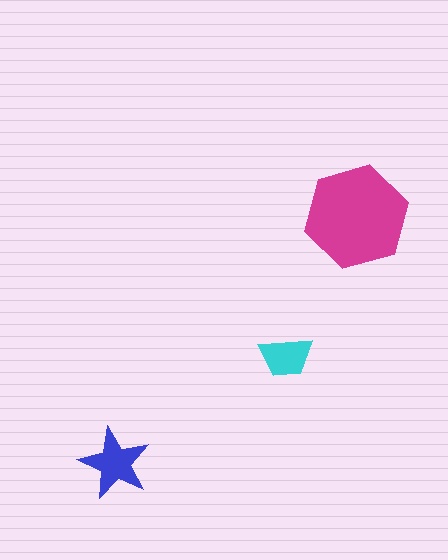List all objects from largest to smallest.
The magenta hexagon, the blue star, the cyan trapezoid.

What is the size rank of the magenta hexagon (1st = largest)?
1st.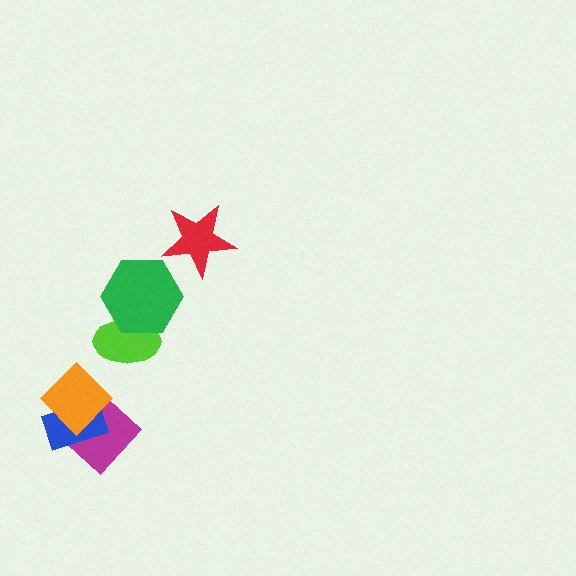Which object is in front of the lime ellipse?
The green hexagon is in front of the lime ellipse.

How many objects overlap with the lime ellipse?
1 object overlaps with the lime ellipse.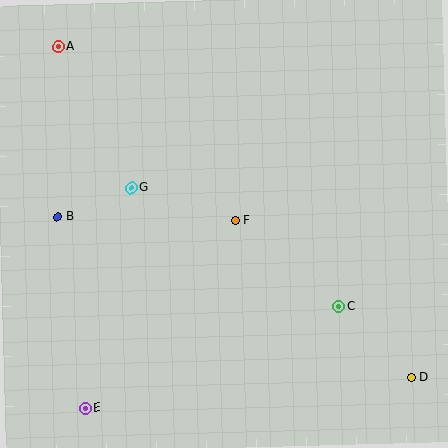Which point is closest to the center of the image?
Point F at (235, 220) is closest to the center.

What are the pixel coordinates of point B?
Point B is at (57, 217).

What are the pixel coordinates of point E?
Point E is at (85, 408).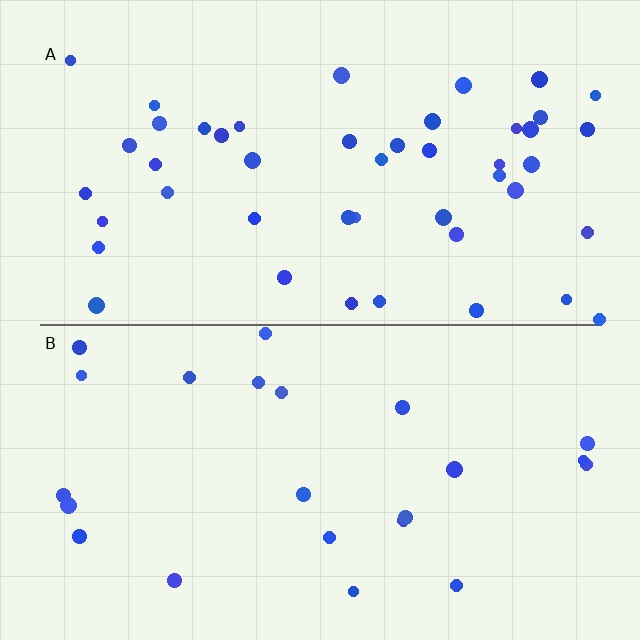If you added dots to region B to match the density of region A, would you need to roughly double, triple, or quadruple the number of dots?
Approximately double.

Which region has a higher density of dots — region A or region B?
A (the top).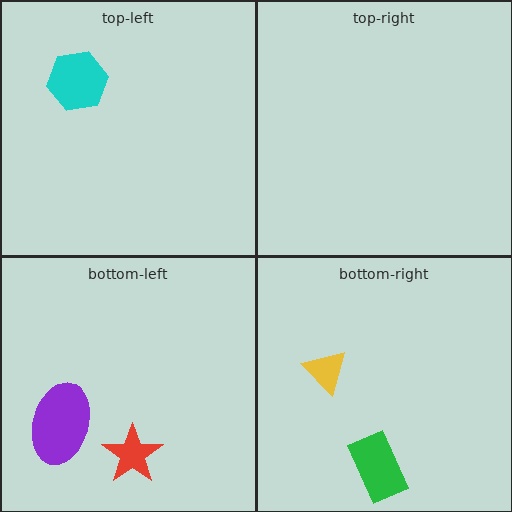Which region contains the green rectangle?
The bottom-right region.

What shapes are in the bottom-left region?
The red star, the purple ellipse.